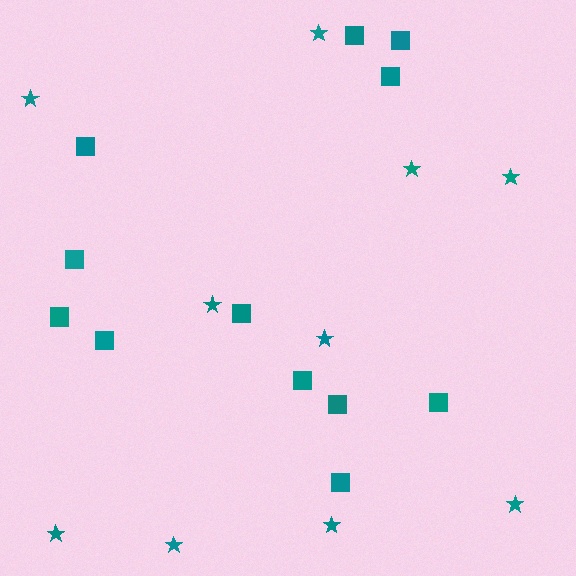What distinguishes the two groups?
There are 2 groups: one group of squares (12) and one group of stars (10).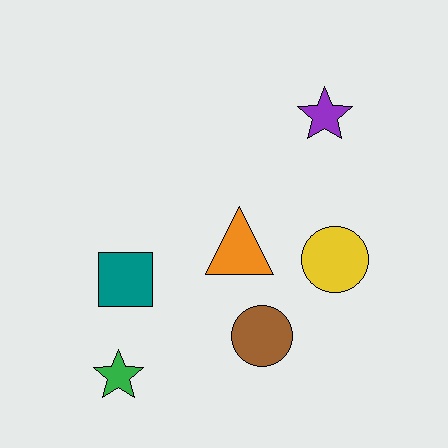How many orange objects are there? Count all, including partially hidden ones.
There is 1 orange object.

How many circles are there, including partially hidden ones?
There are 2 circles.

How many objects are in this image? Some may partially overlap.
There are 6 objects.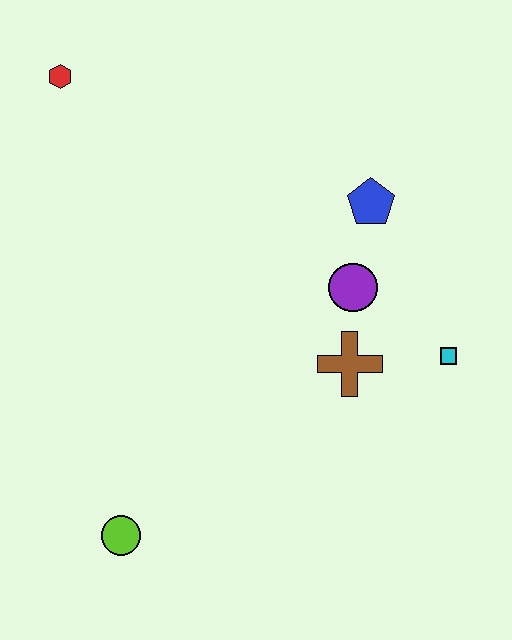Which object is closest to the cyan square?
The brown cross is closest to the cyan square.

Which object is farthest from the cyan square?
The red hexagon is farthest from the cyan square.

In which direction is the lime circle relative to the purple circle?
The lime circle is below the purple circle.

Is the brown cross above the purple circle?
No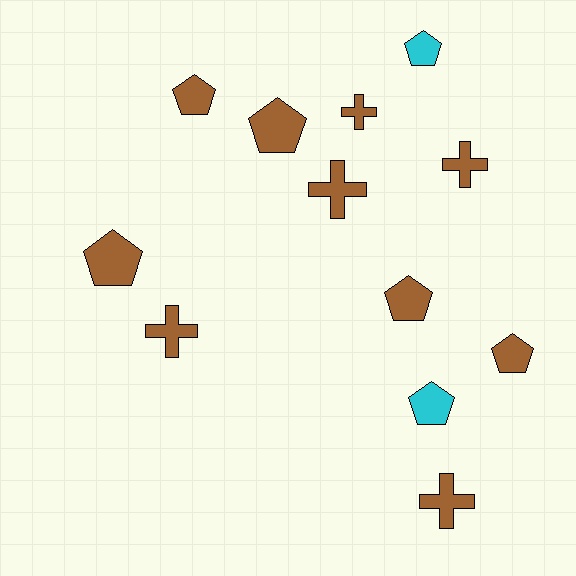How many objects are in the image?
There are 12 objects.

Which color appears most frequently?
Brown, with 10 objects.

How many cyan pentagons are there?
There are 2 cyan pentagons.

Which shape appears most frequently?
Pentagon, with 7 objects.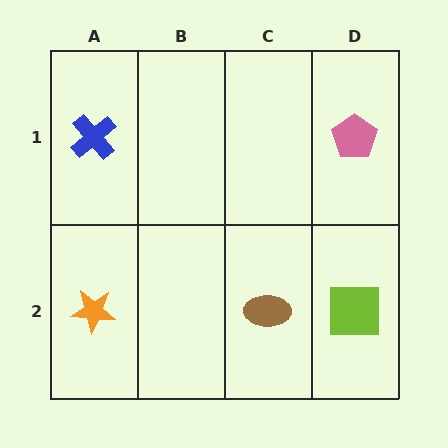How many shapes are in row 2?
3 shapes.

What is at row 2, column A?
An orange star.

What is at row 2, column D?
A lime square.